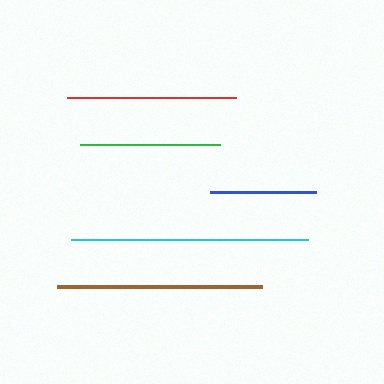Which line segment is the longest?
The cyan line is the longest at approximately 237 pixels.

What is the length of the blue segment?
The blue segment is approximately 105 pixels long.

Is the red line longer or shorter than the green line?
The red line is longer than the green line.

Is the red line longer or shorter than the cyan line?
The cyan line is longer than the red line.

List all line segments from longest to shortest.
From longest to shortest: cyan, brown, red, green, blue.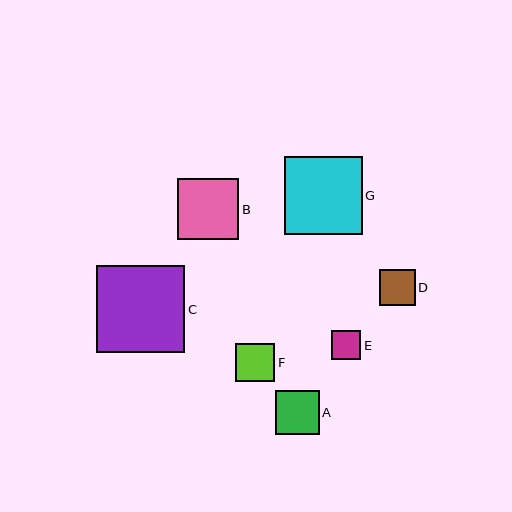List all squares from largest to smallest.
From largest to smallest: C, G, B, A, F, D, E.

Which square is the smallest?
Square E is the smallest with a size of approximately 29 pixels.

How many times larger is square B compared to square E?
Square B is approximately 2.1 times the size of square E.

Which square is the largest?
Square C is the largest with a size of approximately 88 pixels.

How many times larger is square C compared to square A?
Square C is approximately 2.0 times the size of square A.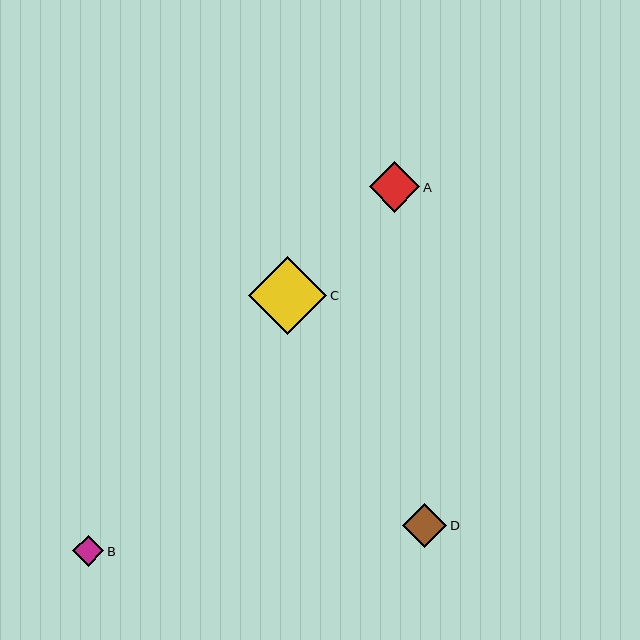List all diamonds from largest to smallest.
From largest to smallest: C, A, D, B.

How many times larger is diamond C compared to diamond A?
Diamond C is approximately 1.5 times the size of diamond A.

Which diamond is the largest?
Diamond C is the largest with a size of approximately 78 pixels.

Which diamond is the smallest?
Diamond B is the smallest with a size of approximately 31 pixels.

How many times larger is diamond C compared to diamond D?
Diamond C is approximately 1.8 times the size of diamond D.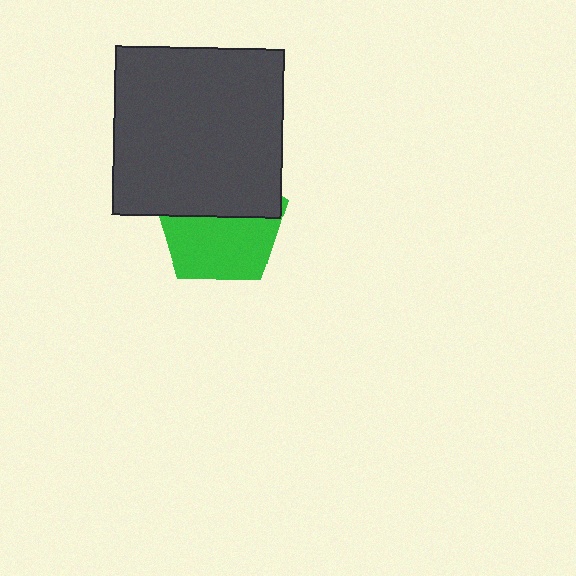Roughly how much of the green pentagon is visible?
About half of it is visible (roughly 54%).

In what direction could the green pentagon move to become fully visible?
The green pentagon could move down. That would shift it out from behind the dark gray square entirely.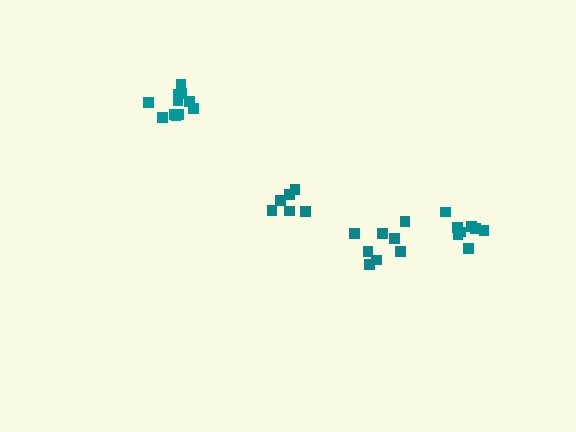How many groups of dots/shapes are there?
There are 4 groups.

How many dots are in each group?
Group 1: 8 dots, Group 2: 8 dots, Group 3: 6 dots, Group 4: 11 dots (33 total).